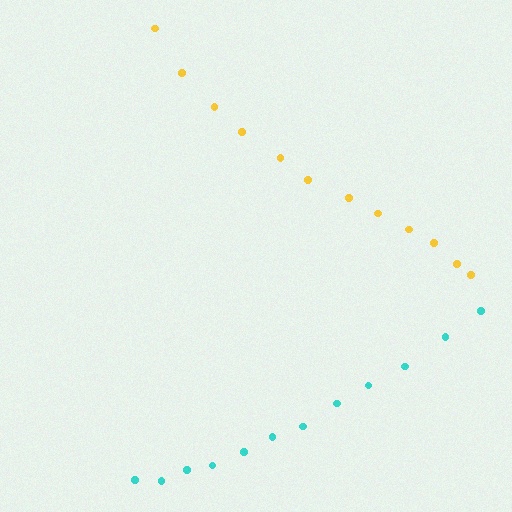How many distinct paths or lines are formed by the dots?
There are 2 distinct paths.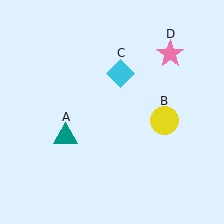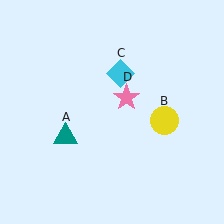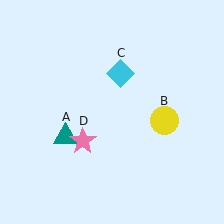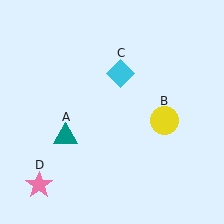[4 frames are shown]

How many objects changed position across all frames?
1 object changed position: pink star (object D).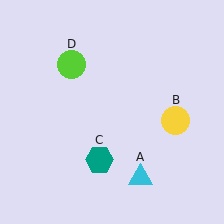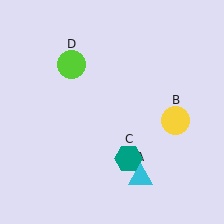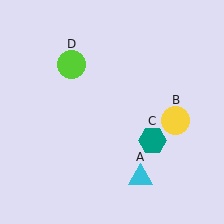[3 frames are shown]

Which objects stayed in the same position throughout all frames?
Cyan triangle (object A) and yellow circle (object B) and lime circle (object D) remained stationary.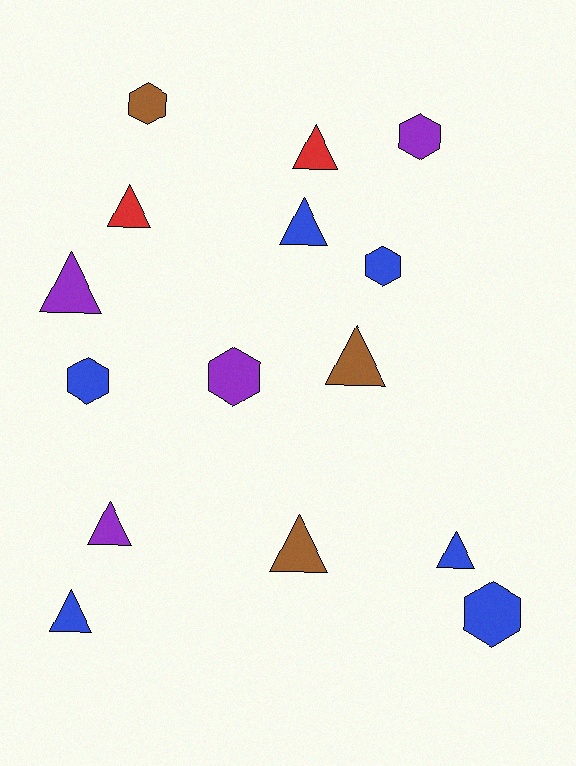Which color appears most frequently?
Blue, with 6 objects.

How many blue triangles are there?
There are 3 blue triangles.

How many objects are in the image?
There are 15 objects.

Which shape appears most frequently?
Triangle, with 9 objects.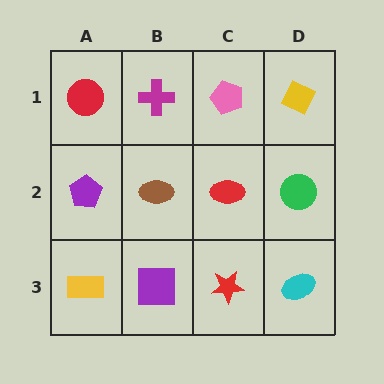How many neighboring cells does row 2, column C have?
4.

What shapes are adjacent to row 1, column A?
A purple pentagon (row 2, column A), a magenta cross (row 1, column B).